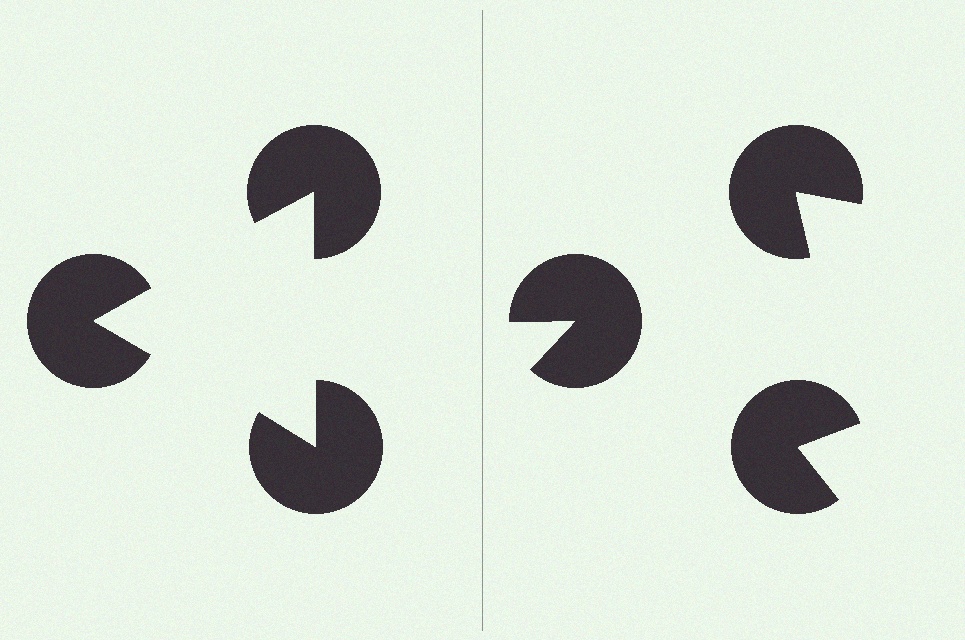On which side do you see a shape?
An illusory triangle appears on the left side. On the right side the wedge cuts are rotated, so no coherent shape forms.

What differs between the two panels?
The pac-man discs are positioned identically on both sides; only the wedge orientations differ. On the left they align to a triangle; on the right they are misaligned.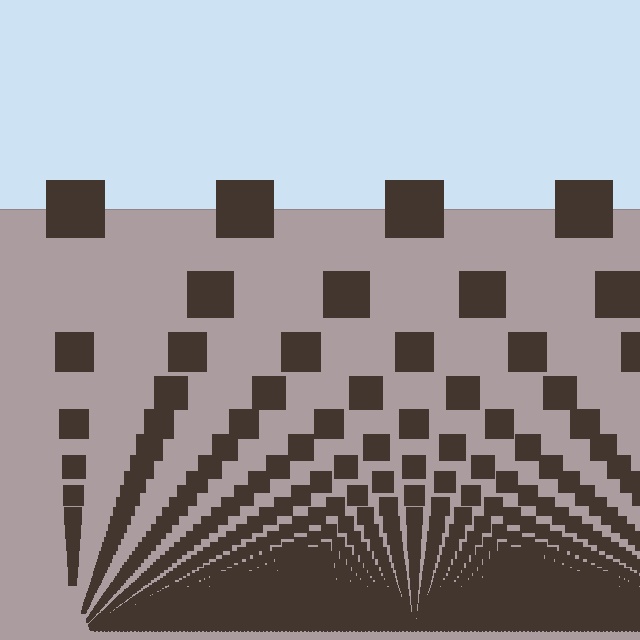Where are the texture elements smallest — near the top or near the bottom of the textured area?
Near the bottom.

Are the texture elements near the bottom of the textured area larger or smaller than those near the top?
Smaller. The gradient is inverted — elements near the bottom are smaller and denser.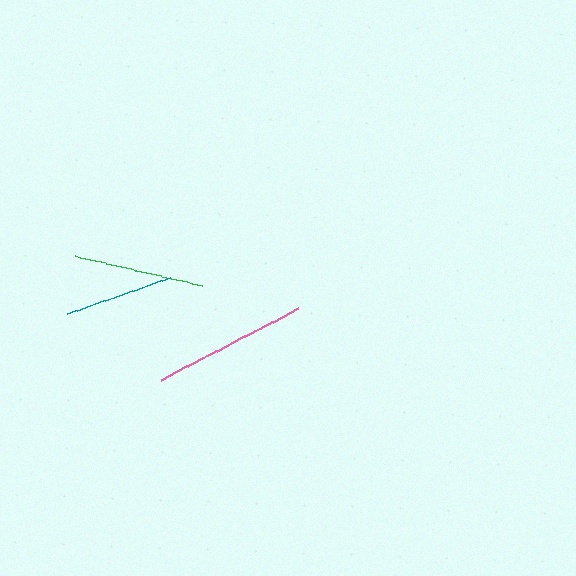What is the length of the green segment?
The green segment is approximately 131 pixels long.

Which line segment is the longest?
The pink line is the longest at approximately 155 pixels.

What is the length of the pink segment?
The pink segment is approximately 155 pixels long.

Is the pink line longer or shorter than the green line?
The pink line is longer than the green line.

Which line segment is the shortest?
The teal line is the shortest at approximately 109 pixels.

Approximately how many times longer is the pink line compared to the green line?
The pink line is approximately 1.2 times the length of the green line.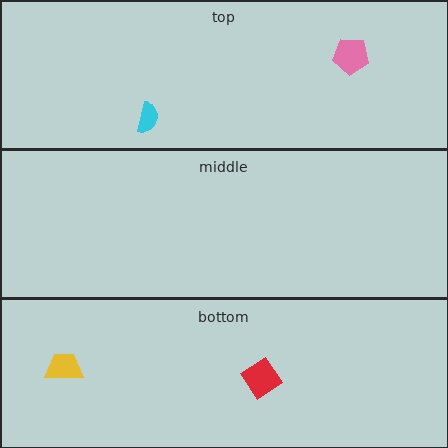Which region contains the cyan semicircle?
The top region.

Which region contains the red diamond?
The bottom region.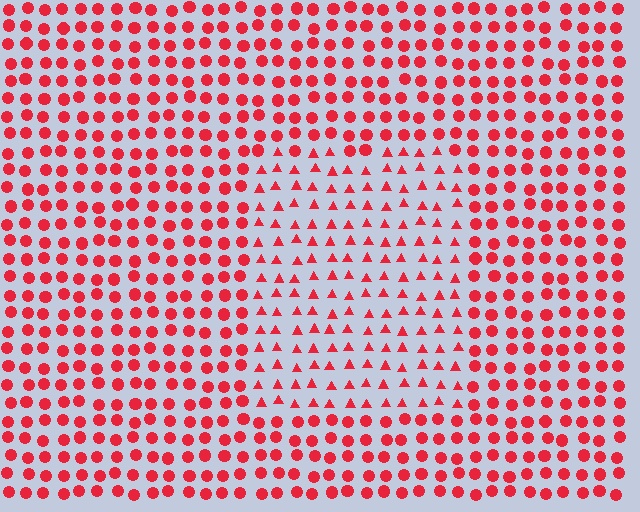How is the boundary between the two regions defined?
The boundary is defined by a change in element shape: triangles inside vs. circles outside. All elements share the same color and spacing.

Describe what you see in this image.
The image is filled with small red elements arranged in a uniform grid. A rectangle-shaped region contains triangles, while the surrounding area contains circles. The boundary is defined purely by the change in element shape.